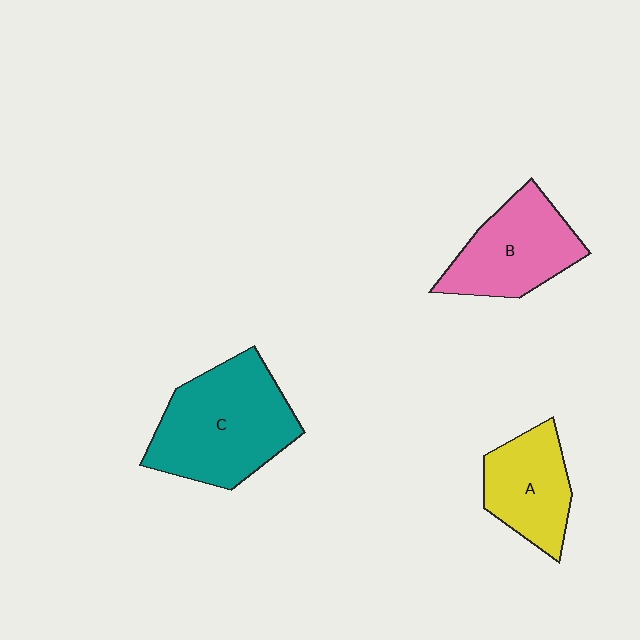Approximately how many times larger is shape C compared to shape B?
Approximately 1.4 times.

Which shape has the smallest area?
Shape A (yellow).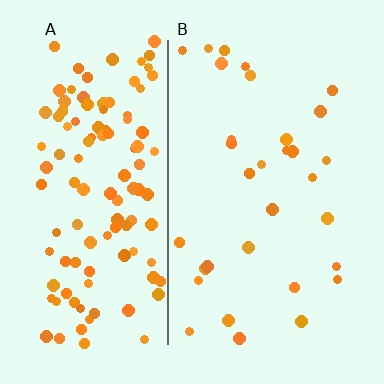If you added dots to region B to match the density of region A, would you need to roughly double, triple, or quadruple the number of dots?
Approximately quadruple.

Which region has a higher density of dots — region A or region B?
A (the left).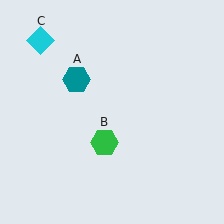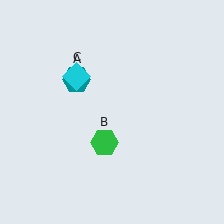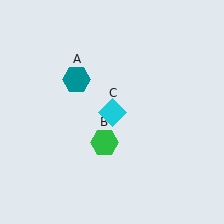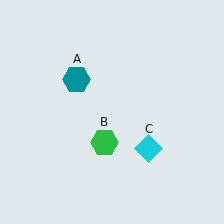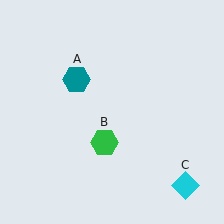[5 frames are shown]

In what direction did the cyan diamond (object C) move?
The cyan diamond (object C) moved down and to the right.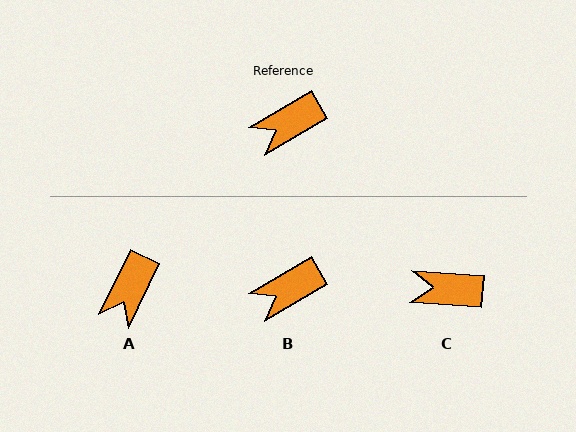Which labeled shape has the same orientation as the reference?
B.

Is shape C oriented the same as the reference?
No, it is off by about 34 degrees.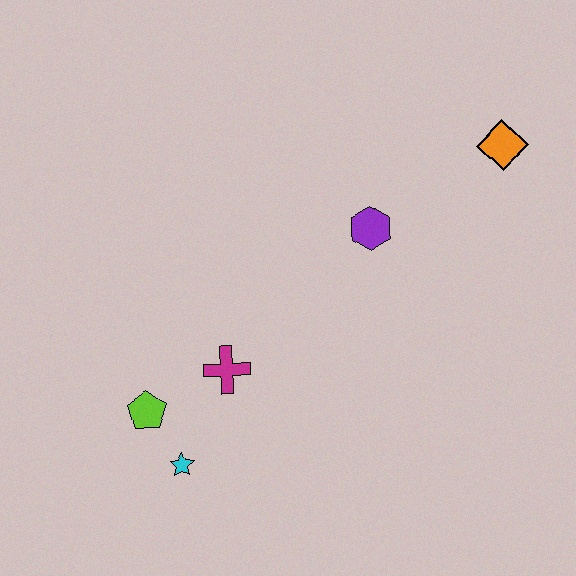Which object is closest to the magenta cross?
The lime pentagon is closest to the magenta cross.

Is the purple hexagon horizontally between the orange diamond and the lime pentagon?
Yes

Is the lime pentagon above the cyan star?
Yes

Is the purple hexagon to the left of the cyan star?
No